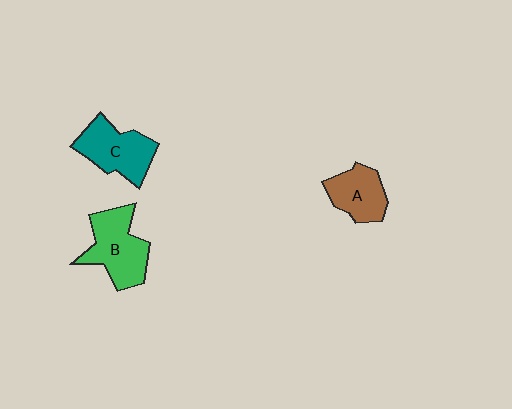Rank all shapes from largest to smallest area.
From largest to smallest: B (green), C (teal), A (brown).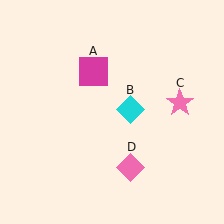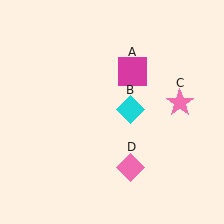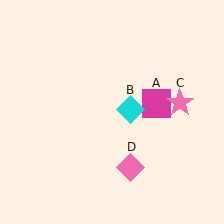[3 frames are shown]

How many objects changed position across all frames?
1 object changed position: magenta square (object A).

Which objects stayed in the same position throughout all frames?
Cyan diamond (object B) and pink star (object C) and pink diamond (object D) remained stationary.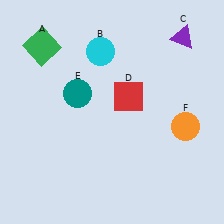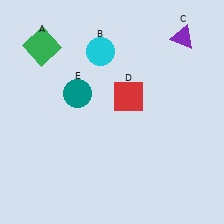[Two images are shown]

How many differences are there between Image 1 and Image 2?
There is 1 difference between the two images.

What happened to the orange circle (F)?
The orange circle (F) was removed in Image 2. It was in the bottom-right area of Image 1.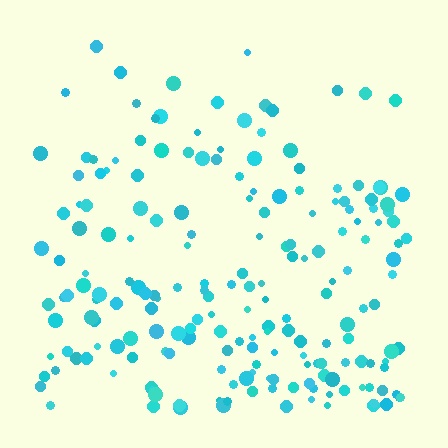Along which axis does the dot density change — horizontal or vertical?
Vertical.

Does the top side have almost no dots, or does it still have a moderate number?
Still a moderate number, just noticeably fewer than the bottom.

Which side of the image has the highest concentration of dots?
The bottom.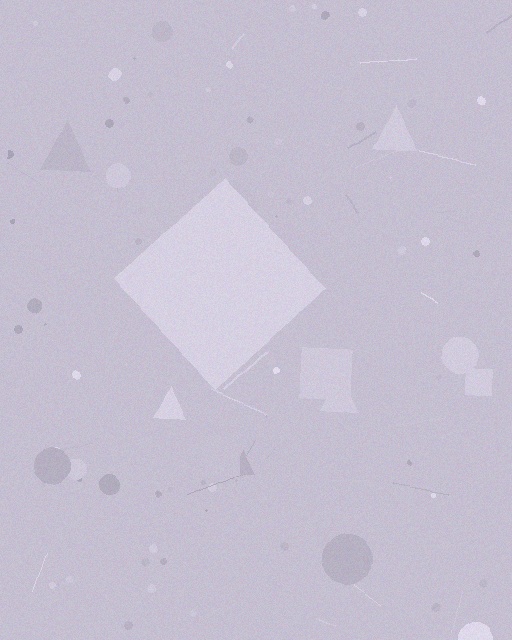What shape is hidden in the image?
A diamond is hidden in the image.